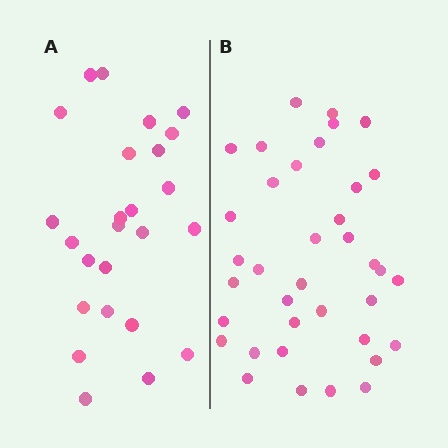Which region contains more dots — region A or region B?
Region B (the right region) has more dots.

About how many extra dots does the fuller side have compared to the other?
Region B has roughly 12 or so more dots than region A.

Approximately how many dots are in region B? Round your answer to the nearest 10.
About 40 dots. (The exact count is 37, which rounds to 40.)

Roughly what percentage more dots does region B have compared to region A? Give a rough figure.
About 50% more.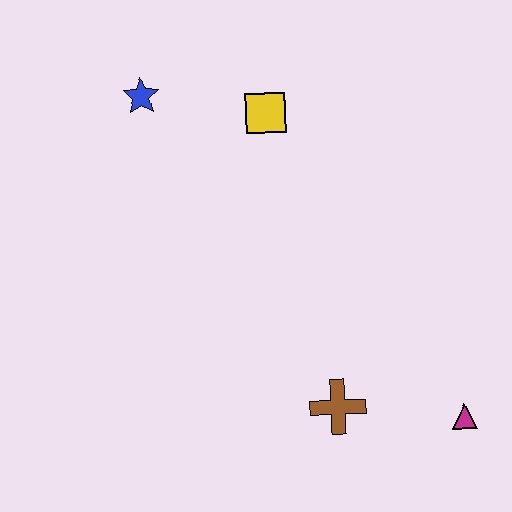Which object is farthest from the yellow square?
The magenta triangle is farthest from the yellow square.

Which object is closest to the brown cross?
The magenta triangle is closest to the brown cross.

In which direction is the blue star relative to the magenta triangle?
The blue star is above the magenta triangle.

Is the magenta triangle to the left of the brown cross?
No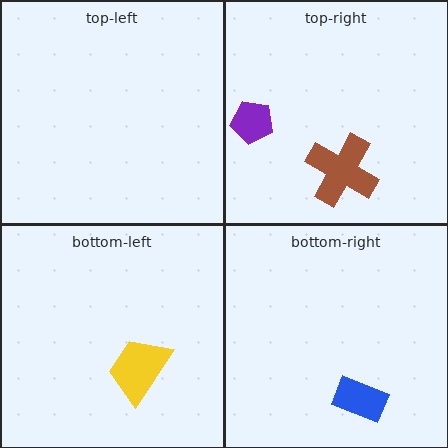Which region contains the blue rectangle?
The bottom-right region.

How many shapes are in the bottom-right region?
1.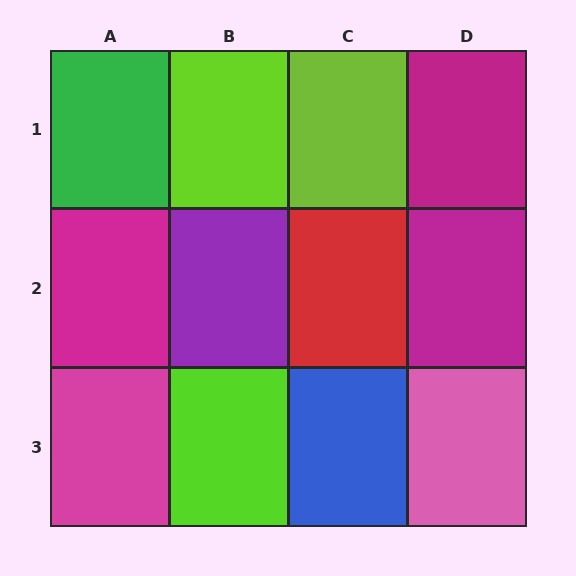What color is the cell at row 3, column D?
Pink.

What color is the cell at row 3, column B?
Lime.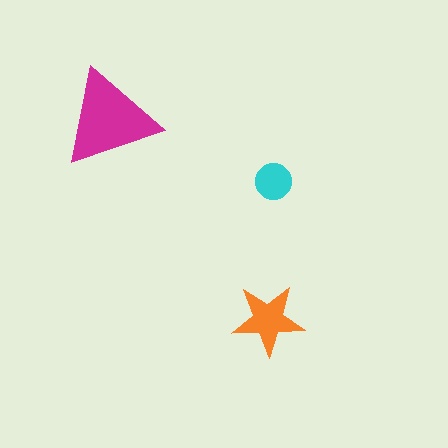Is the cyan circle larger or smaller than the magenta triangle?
Smaller.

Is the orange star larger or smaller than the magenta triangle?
Smaller.